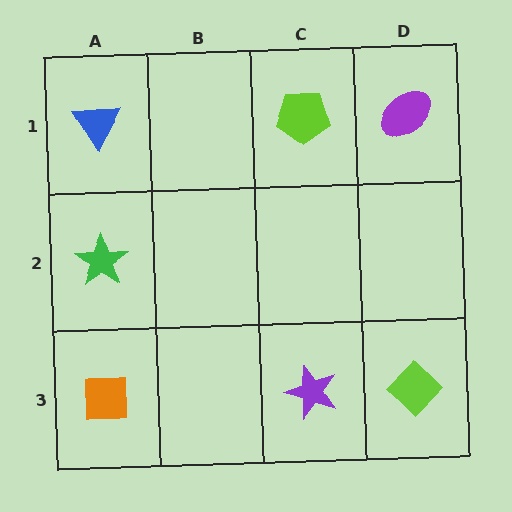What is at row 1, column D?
A purple ellipse.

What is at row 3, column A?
An orange square.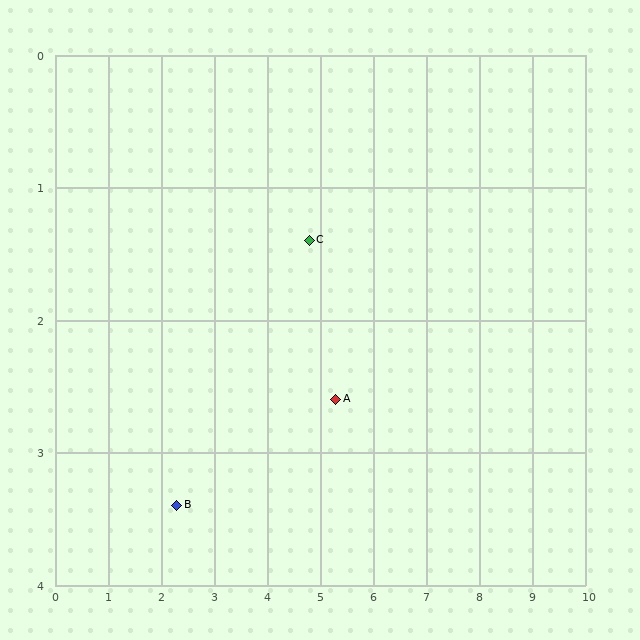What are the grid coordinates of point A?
Point A is at approximately (5.3, 2.6).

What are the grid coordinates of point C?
Point C is at approximately (4.8, 1.4).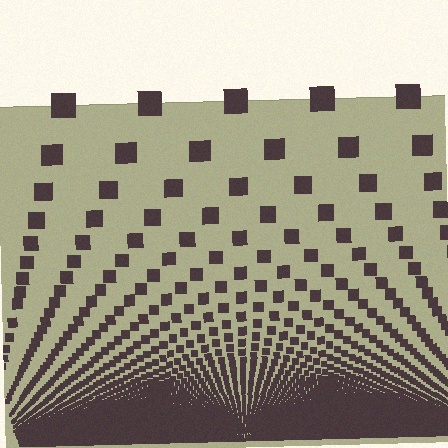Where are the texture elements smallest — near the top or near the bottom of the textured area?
Near the bottom.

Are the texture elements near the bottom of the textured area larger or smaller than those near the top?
Smaller. The gradient is inverted — elements near the bottom are smaller and denser.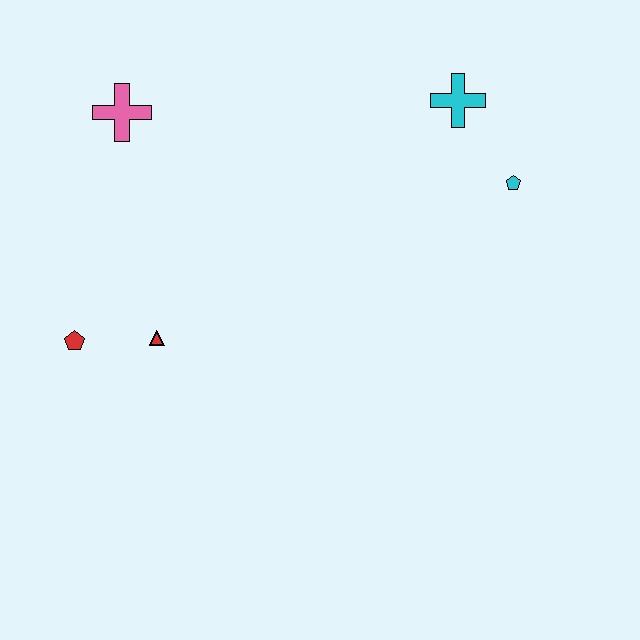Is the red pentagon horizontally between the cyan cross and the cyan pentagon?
No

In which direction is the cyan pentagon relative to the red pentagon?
The cyan pentagon is to the right of the red pentagon.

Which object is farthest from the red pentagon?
The cyan pentagon is farthest from the red pentagon.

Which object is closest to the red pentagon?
The red triangle is closest to the red pentagon.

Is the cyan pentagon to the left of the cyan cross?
No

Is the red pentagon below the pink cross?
Yes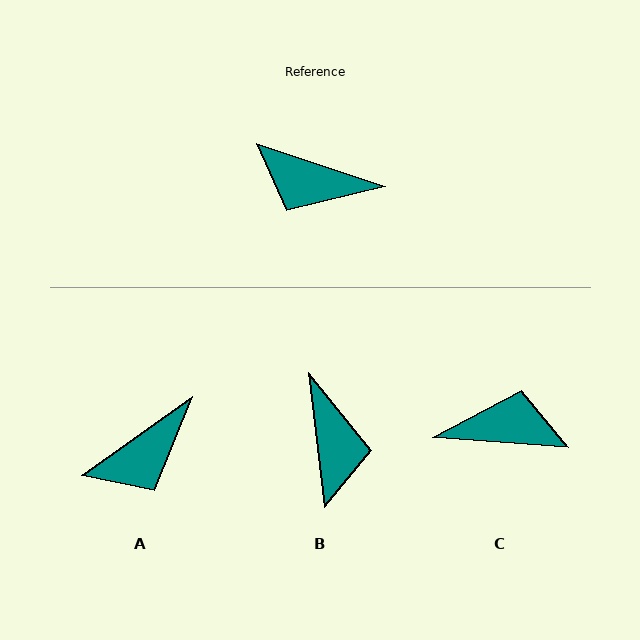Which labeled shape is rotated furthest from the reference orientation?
C, about 166 degrees away.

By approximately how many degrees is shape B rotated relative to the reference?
Approximately 115 degrees counter-clockwise.